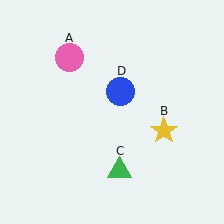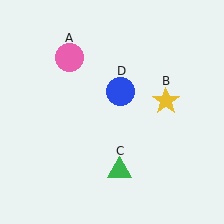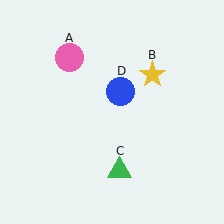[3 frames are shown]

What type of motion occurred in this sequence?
The yellow star (object B) rotated counterclockwise around the center of the scene.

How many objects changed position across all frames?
1 object changed position: yellow star (object B).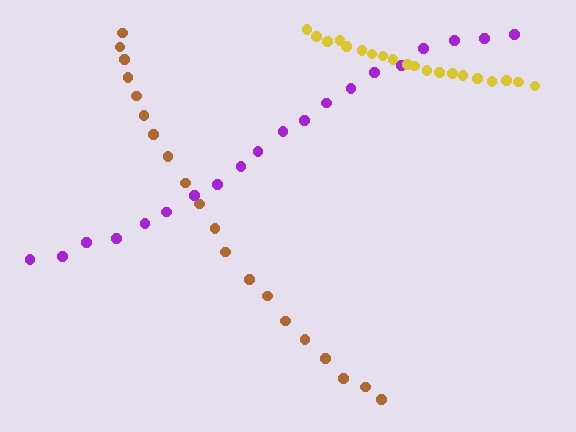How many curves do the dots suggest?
There are 3 distinct paths.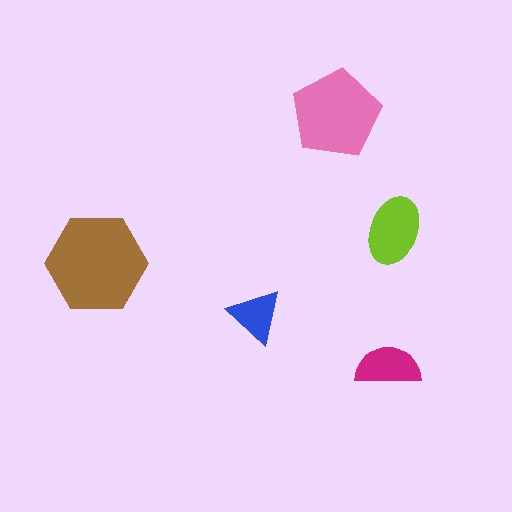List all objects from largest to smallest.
The brown hexagon, the pink pentagon, the lime ellipse, the magenta semicircle, the blue triangle.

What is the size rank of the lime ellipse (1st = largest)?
3rd.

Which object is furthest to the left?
The brown hexagon is leftmost.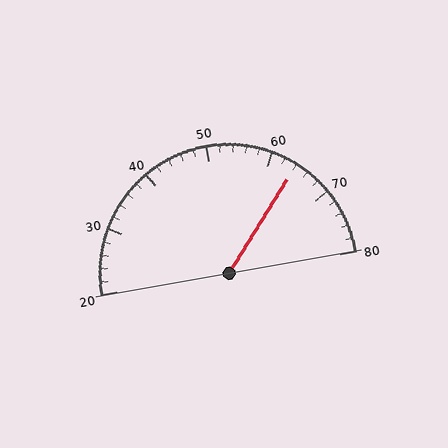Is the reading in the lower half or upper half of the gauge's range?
The reading is in the upper half of the range (20 to 80).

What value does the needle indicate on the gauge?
The needle indicates approximately 64.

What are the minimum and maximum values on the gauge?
The gauge ranges from 20 to 80.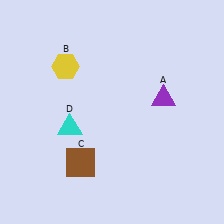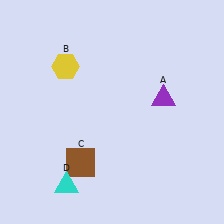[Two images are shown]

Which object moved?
The cyan triangle (D) moved down.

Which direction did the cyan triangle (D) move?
The cyan triangle (D) moved down.